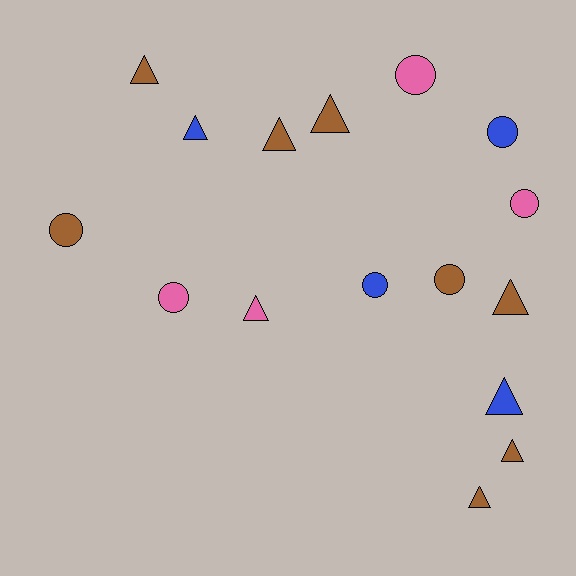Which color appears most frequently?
Brown, with 8 objects.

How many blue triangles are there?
There are 2 blue triangles.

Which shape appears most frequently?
Triangle, with 9 objects.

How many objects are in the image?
There are 16 objects.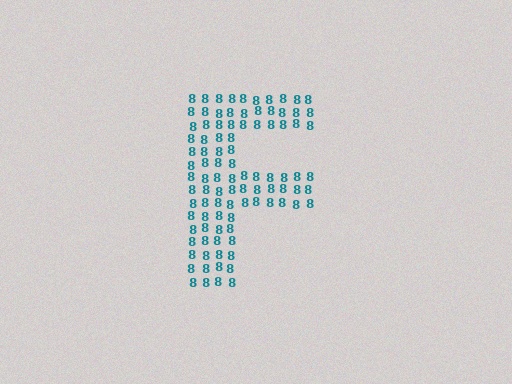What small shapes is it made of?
It is made of small digit 8's.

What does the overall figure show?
The overall figure shows the letter F.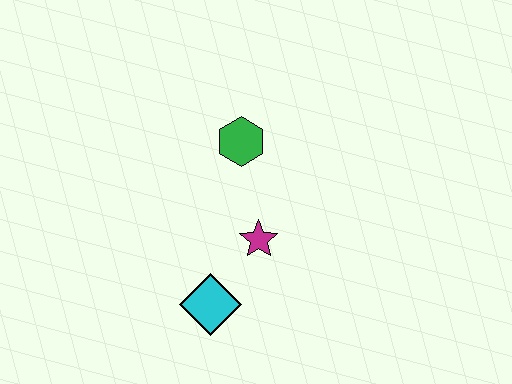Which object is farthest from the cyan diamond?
The green hexagon is farthest from the cyan diamond.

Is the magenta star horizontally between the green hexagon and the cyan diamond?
No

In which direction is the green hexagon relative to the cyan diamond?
The green hexagon is above the cyan diamond.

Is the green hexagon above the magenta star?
Yes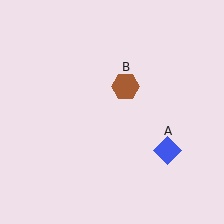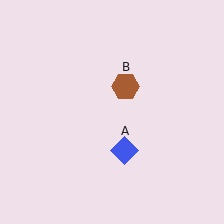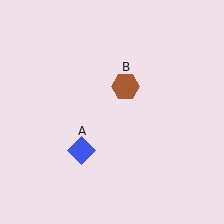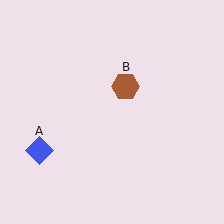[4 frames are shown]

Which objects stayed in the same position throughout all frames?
Brown hexagon (object B) remained stationary.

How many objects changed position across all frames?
1 object changed position: blue diamond (object A).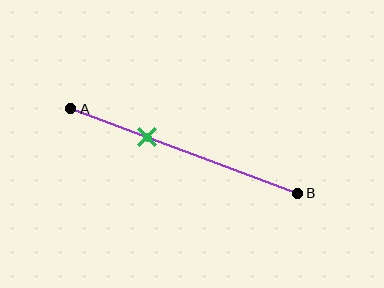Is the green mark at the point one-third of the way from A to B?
Yes, the mark is approximately at the one-third point.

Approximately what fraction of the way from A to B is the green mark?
The green mark is approximately 35% of the way from A to B.